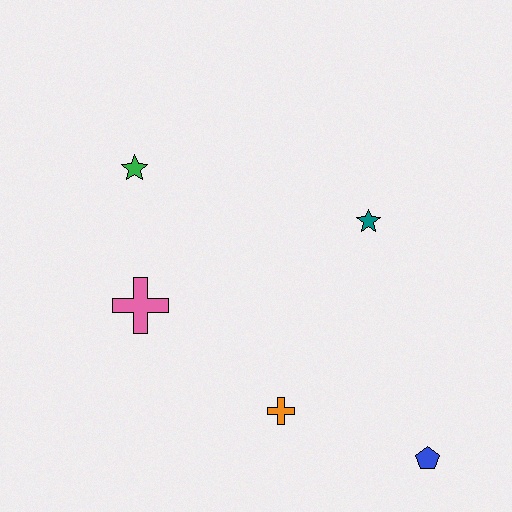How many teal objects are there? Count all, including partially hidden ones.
There is 1 teal object.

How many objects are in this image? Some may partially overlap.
There are 5 objects.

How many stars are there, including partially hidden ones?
There are 2 stars.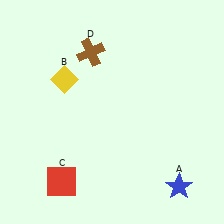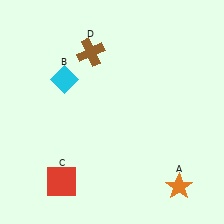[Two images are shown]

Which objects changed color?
A changed from blue to orange. B changed from yellow to cyan.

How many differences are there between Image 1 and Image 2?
There are 2 differences between the two images.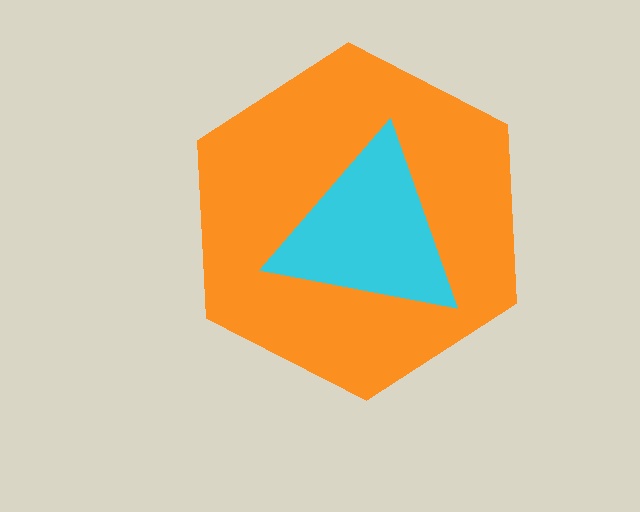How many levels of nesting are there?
2.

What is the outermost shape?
The orange hexagon.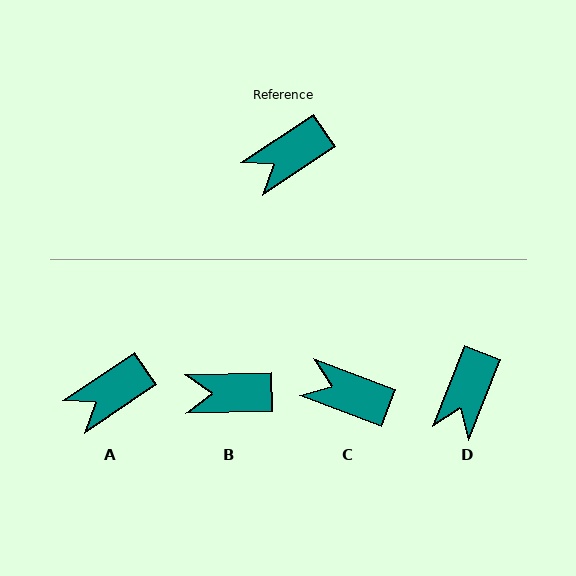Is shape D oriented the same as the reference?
No, it is off by about 35 degrees.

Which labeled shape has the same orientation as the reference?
A.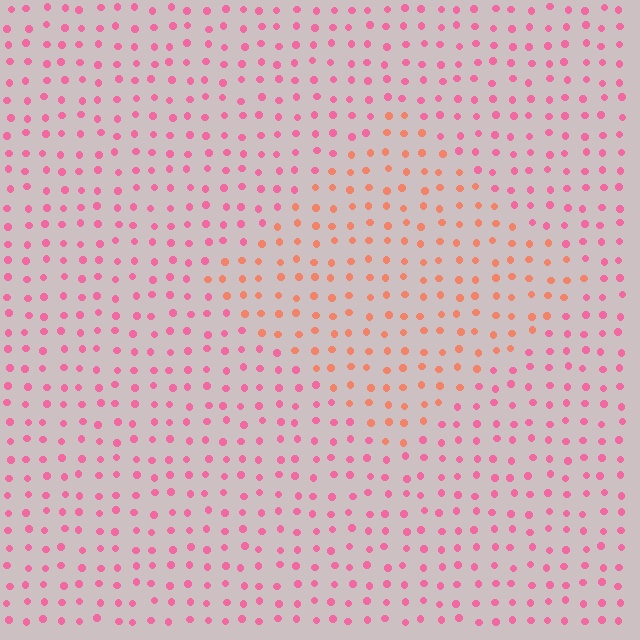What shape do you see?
I see a diamond.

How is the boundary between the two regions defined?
The boundary is defined purely by a slight shift in hue (about 36 degrees). Spacing, size, and orientation are identical on both sides.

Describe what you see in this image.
The image is filled with small pink elements in a uniform arrangement. A diamond-shaped region is visible where the elements are tinted to a slightly different hue, forming a subtle color boundary.